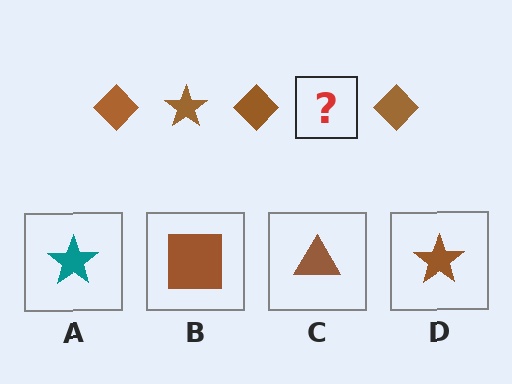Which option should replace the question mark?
Option D.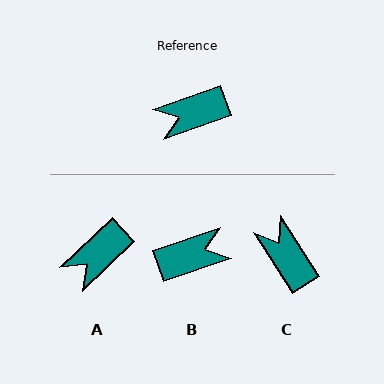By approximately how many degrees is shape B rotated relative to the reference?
Approximately 180 degrees counter-clockwise.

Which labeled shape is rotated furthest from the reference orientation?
B, about 180 degrees away.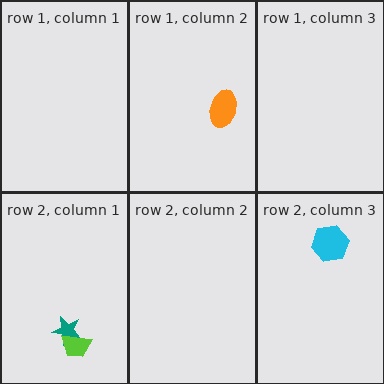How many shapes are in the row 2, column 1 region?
2.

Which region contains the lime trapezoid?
The row 2, column 1 region.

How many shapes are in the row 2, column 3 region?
1.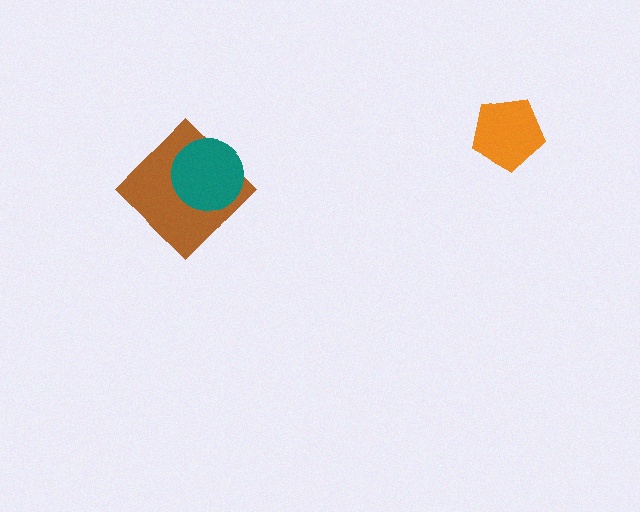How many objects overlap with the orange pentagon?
0 objects overlap with the orange pentagon.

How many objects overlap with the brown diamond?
1 object overlaps with the brown diamond.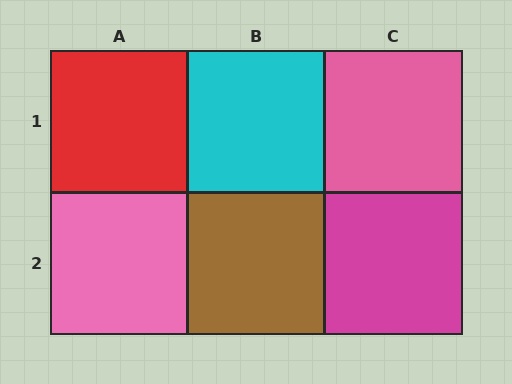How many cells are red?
1 cell is red.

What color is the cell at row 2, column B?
Brown.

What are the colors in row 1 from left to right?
Red, cyan, pink.